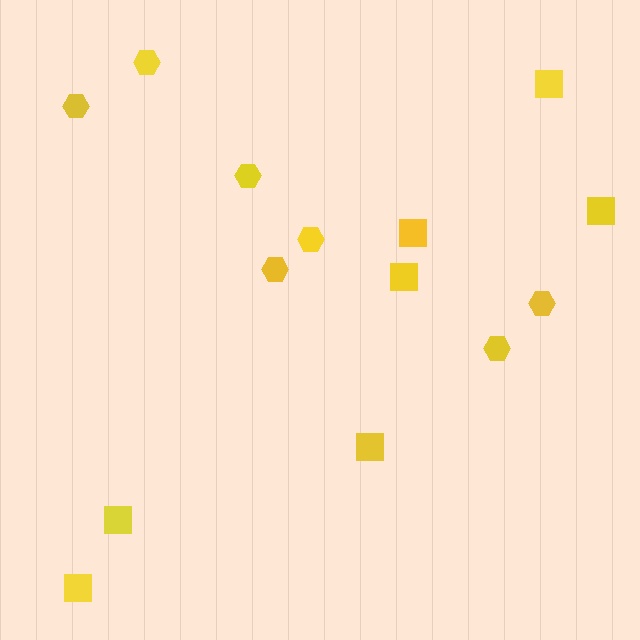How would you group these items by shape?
There are 2 groups: one group of squares (7) and one group of hexagons (7).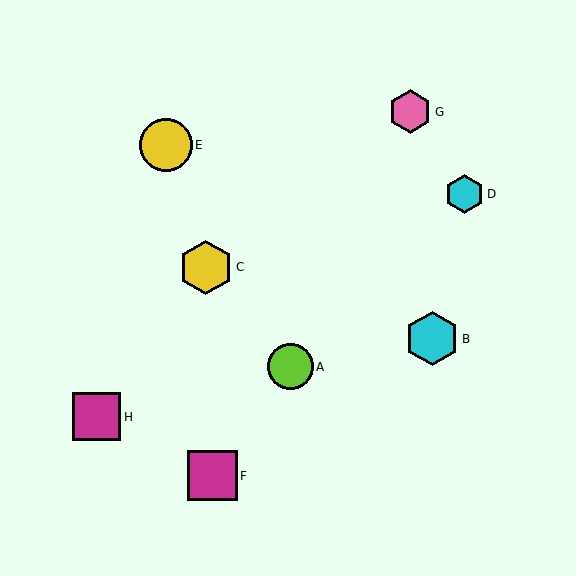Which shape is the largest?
The yellow hexagon (labeled C) is the largest.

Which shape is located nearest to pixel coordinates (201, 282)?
The yellow hexagon (labeled C) at (206, 267) is nearest to that location.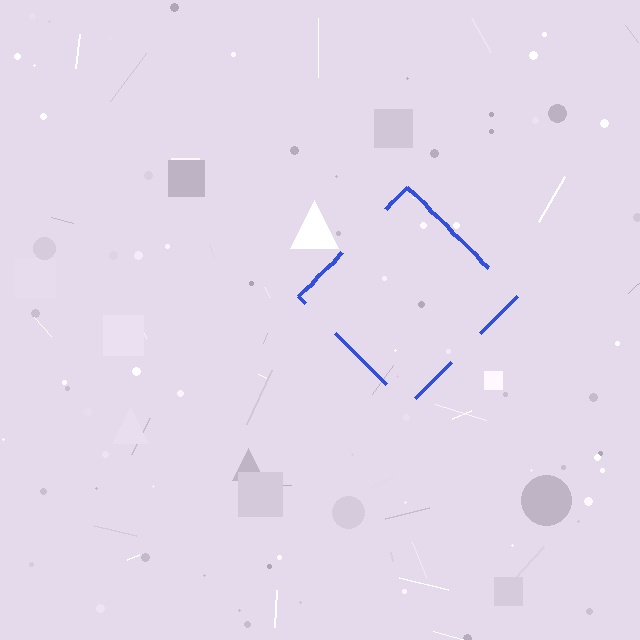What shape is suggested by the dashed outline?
The dashed outline suggests a diamond.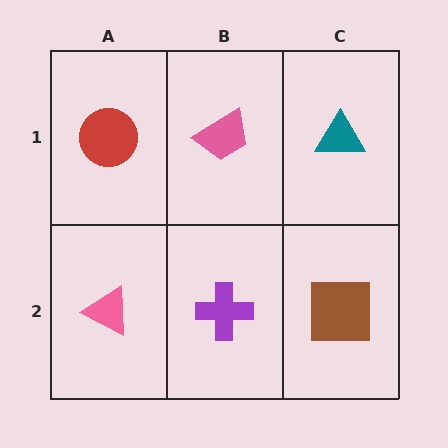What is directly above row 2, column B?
A pink trapezoid.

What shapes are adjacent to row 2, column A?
A red circle (row 1, column A), a purple cross (row 2, column B).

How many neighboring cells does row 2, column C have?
2.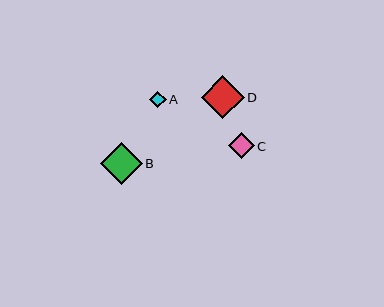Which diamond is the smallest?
Diamond A is the smallest with a size of approximately 17 pixels.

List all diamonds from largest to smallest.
From largest to smallest: D, B, C, A.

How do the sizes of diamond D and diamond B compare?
Diamond D and diamond B are approximately the same size.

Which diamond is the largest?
Diamond D is the largest with a size of approximately 43 pixels.